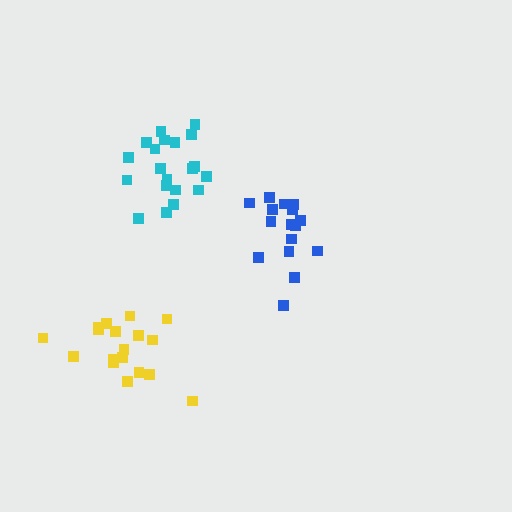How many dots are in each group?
Group 1: 16 dots, Group 2: 18 dots, Group 3: 20 dots (54 total).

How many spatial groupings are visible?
There are 3 spatial groupings.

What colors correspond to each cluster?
The clusters are colored: blue, yellow, cyan.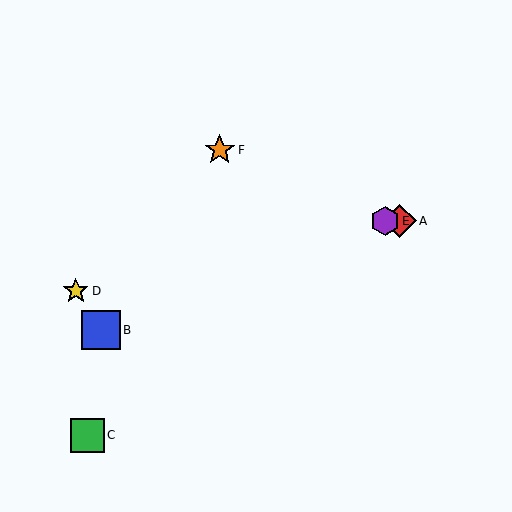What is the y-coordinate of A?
Object A is at y≈221.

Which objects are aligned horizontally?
Objects A, E are aligned horizontally.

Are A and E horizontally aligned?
Yes, both are at y≈221.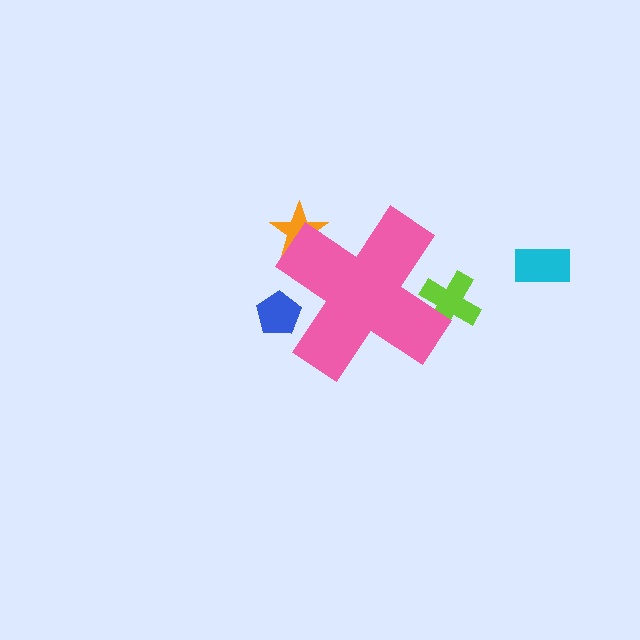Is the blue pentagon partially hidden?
Yes, the blue pentagon is partially hidden behind the pink cross.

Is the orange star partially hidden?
Yes, the orange star is partially hidden behind the pink cross.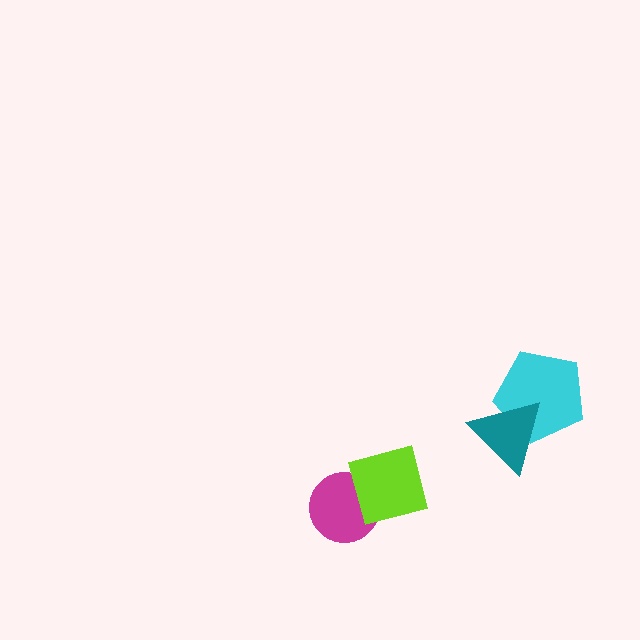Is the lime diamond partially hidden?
No, no other shape covers it.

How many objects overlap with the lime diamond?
1 object overlaps with the lime diamond.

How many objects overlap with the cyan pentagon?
1 object overlaps with the cyan pentagon.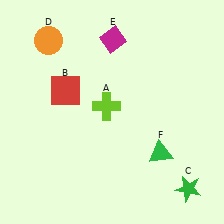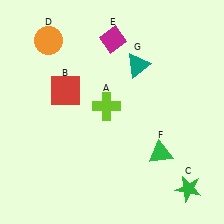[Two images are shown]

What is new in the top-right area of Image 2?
A teal triangle (G) was added in the top-right area of Image 2.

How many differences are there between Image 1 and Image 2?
There is 1 difference between the two images.